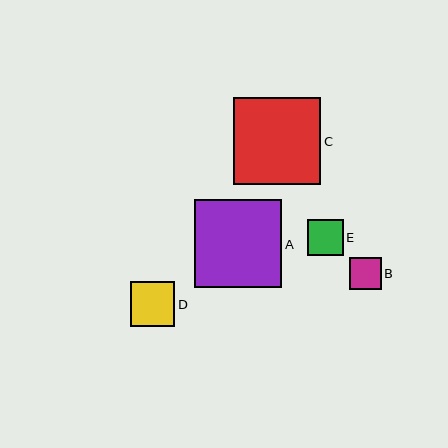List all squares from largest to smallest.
From largest to smallest: A, C, D, E, B.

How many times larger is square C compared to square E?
Square C is approximately 2.4 times the size of square E.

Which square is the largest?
Square A is the largest with a size of approximately 88 pixels.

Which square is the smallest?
Square B is the smallest with a size of approximately 32 pixels.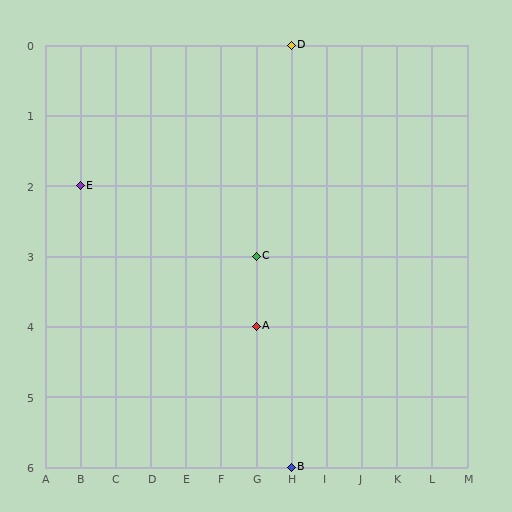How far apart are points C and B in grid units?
Points C and B are 1 column and 3 rows apart (about 3.2 grid units diagonally).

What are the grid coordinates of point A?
Point A is at grid coordinates (G, 4).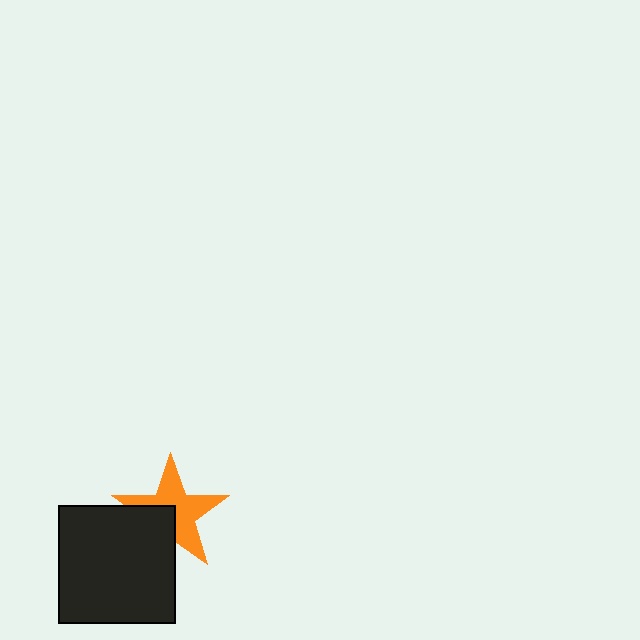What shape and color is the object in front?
The object in front is a black square.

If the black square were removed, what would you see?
You would see the complete orange star.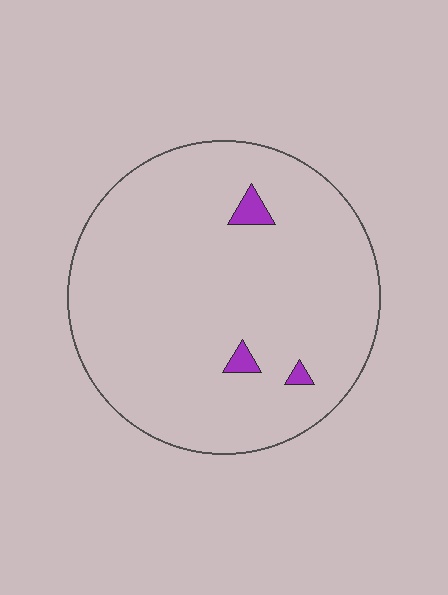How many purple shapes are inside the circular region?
3.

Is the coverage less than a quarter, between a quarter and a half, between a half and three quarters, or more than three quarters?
Less than a quarter.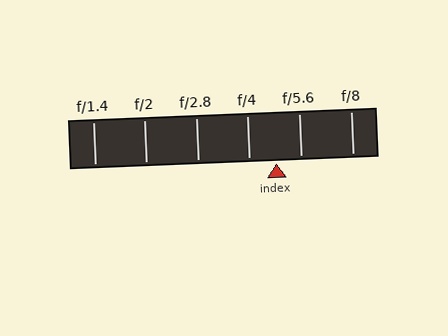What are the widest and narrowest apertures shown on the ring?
The widest aperture shown is f/1.4 and the narrowest is f/8.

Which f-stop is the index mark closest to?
The index mark is closest to f/5.6.